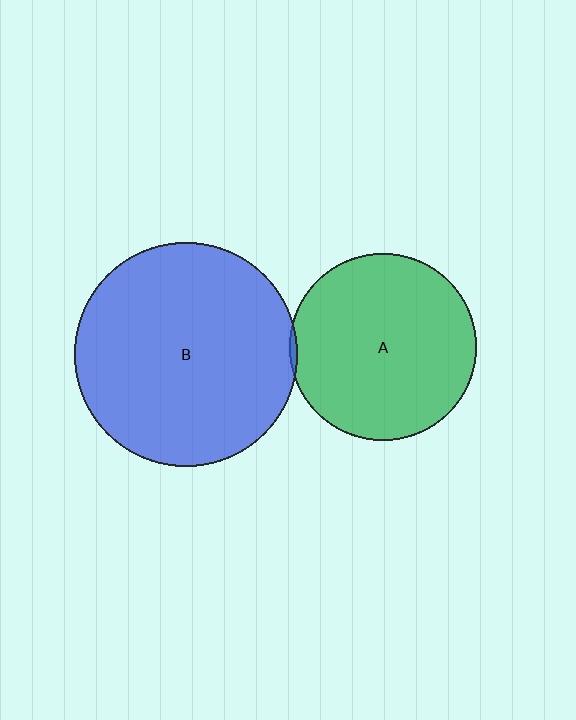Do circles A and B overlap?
Yes.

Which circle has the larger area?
Circle B (blue).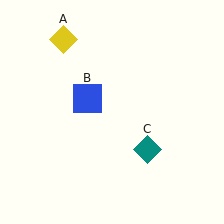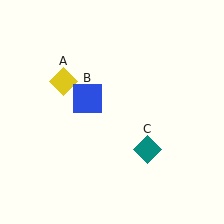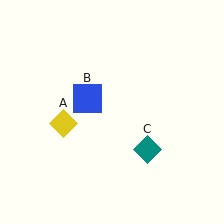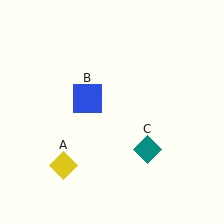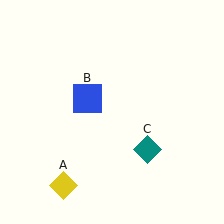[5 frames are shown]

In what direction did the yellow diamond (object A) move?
The yellow diamond (object A) moved down.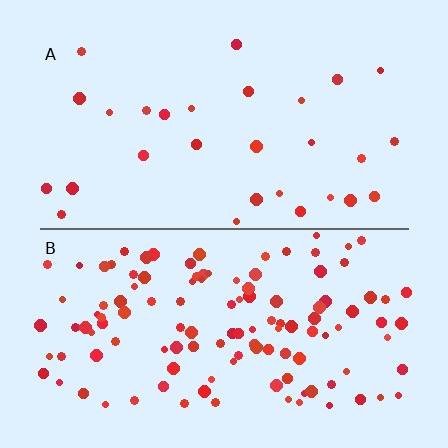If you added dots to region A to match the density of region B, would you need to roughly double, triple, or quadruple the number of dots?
Approximately quadruple.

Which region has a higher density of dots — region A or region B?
B (the bottom).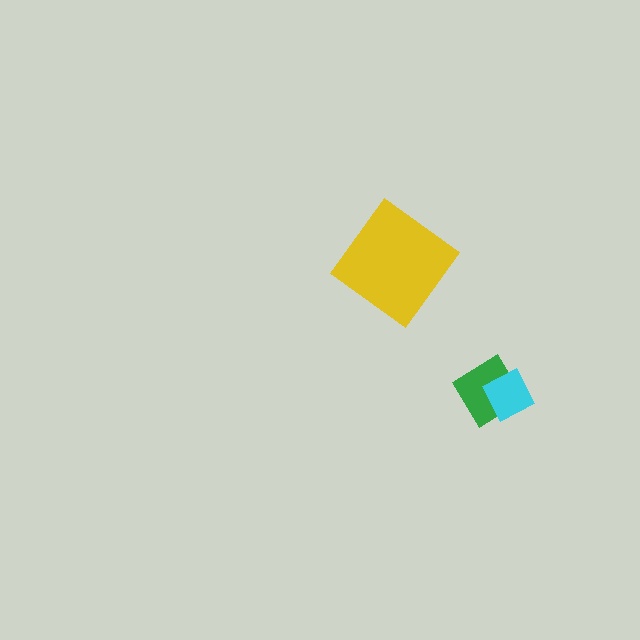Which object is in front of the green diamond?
The cyan diamond is in front of the green diamond.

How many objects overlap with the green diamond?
1 object overlaps with the green diamond.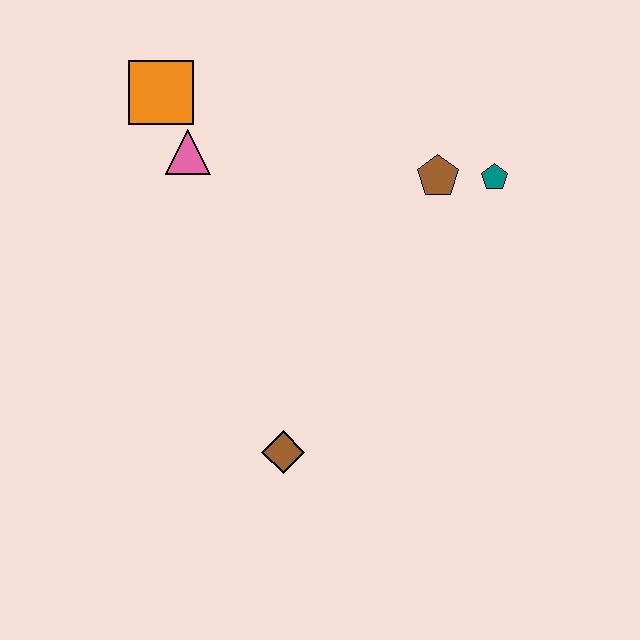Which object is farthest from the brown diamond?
The orange square is farthest from the brown diamond.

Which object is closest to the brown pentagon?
The teal pentagon is closest to the brown pentagon.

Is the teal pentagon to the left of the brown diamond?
No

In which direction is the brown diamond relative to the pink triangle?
The brown diamond is below the pink triangle.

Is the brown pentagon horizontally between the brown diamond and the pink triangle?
No